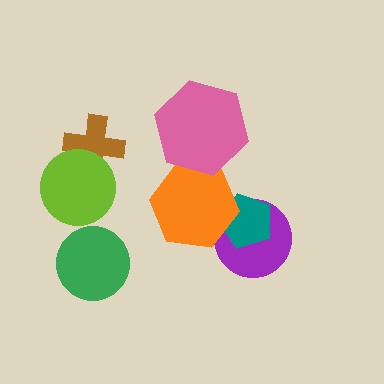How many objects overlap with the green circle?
0 objects overlap with the green circle.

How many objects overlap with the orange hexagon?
3 objects overlap with the orange hexagon.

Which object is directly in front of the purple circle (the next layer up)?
The teal pentagon is directly in front of the purple circle.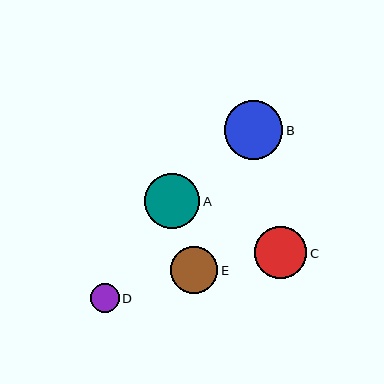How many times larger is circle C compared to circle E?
Circle C is approximately 1.1 times the size of circle E.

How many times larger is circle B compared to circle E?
Circle B is approximately 1.3 times the size of circle E.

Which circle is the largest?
Circle B is the largest with a size of approximately 59 pixels.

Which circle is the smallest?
Circle D is the smallest with a size of approximately 29 pixels.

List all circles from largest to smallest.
From largest to smallest: B, A, C, E, D.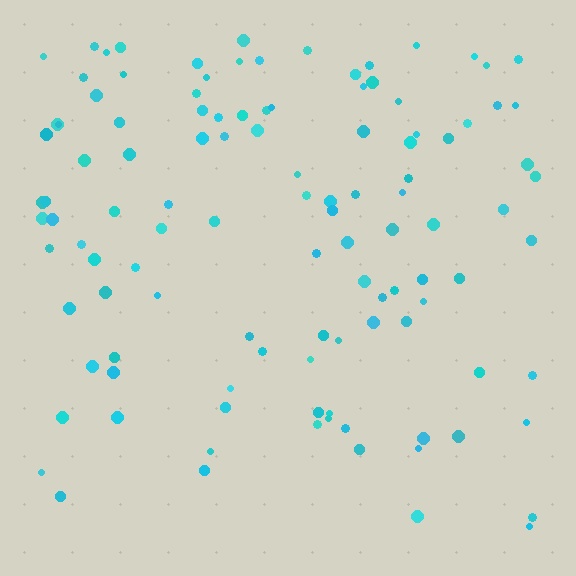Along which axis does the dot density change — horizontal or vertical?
Vertical.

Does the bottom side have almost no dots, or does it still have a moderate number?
Still a moderate number, just noticeably fewer than the top.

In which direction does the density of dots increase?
From bottom to top, with the top side densest.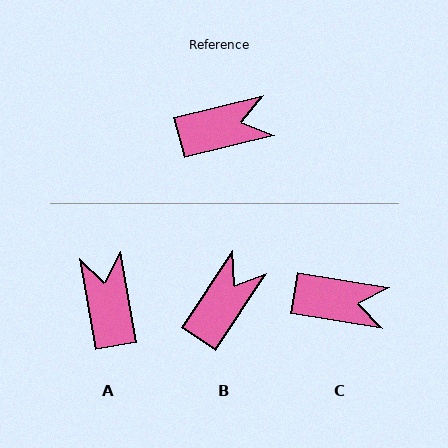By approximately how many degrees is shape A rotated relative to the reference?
Approximately 86 degrees counter-clockwise.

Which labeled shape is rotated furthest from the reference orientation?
A, about 86 degrees away.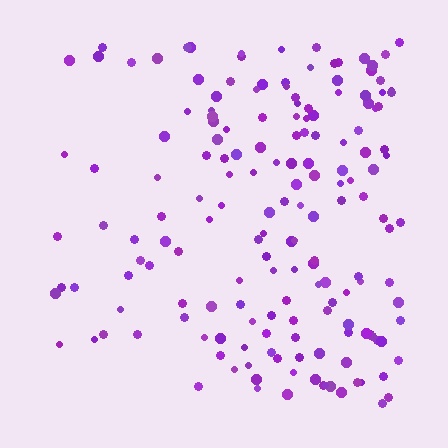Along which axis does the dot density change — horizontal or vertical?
Horizontal.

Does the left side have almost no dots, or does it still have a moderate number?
Still a moderate number, just noticeably fewer than the right.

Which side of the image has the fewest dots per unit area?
The left.